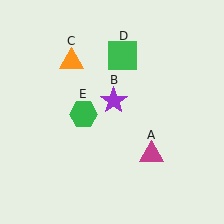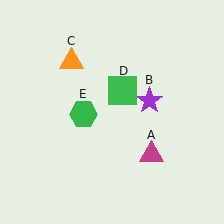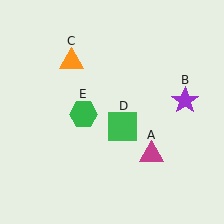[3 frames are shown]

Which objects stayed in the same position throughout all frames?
Magenta triangle (object A) and orange triangle (object C) and green hexagon (object E) remained stationary.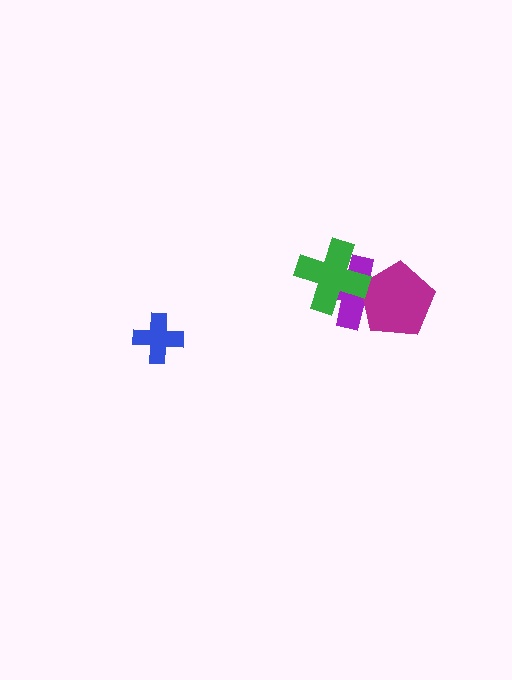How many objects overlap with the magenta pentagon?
2 objects overlap with the magenta pentagon.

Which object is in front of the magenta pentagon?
The green cross is in front of the magenta pentagon.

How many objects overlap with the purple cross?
2 objects overlap with the purple cross.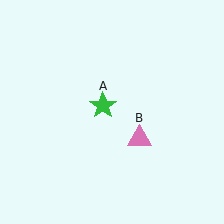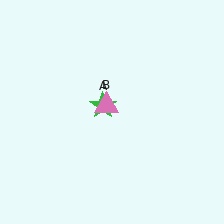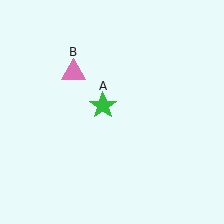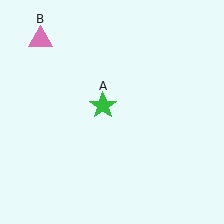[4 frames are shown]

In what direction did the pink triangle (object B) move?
The pink triangle (object B) moved up and to the left.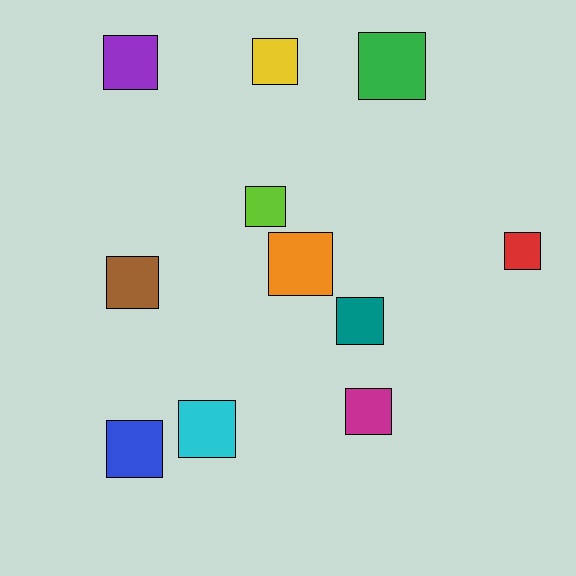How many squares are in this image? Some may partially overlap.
There are 11 squares.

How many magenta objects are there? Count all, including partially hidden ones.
There is 1 magenta object.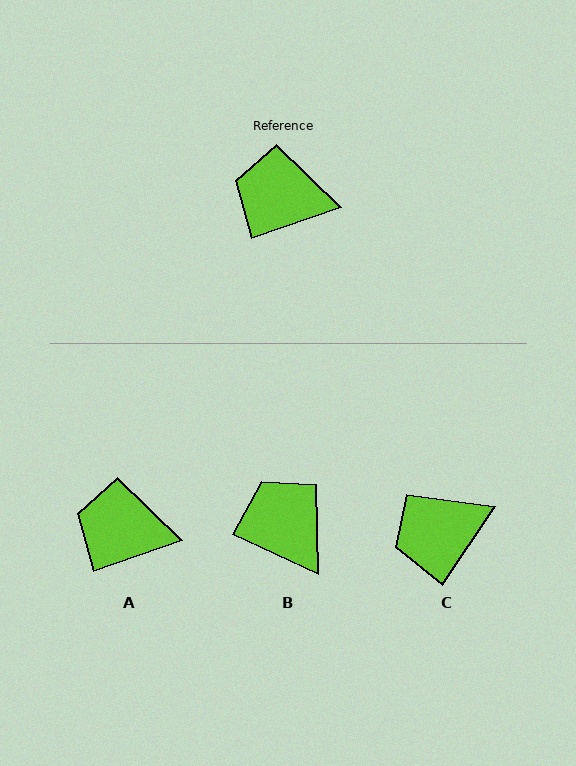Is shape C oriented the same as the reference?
No, it is off by about 36 degrees.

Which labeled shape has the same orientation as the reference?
A.